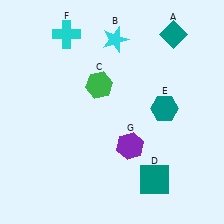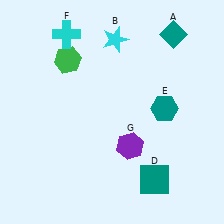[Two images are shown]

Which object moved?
The green hexagon (C) moved left.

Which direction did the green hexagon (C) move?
The green hexagon (C) moved left.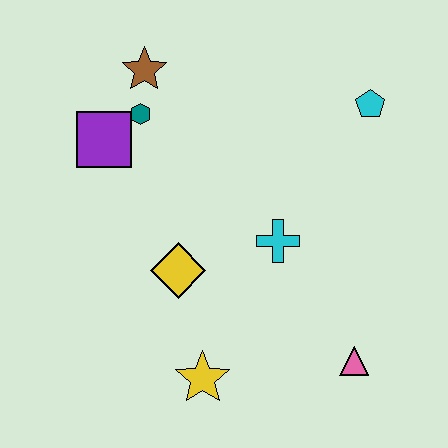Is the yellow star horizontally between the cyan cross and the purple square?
Yes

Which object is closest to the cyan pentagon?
The cyan cross is closest to the cyan pentagon.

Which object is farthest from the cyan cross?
The brown star is farthest from the cyan cross.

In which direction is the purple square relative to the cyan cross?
The purple square is to the left of the cyan cross.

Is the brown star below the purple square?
No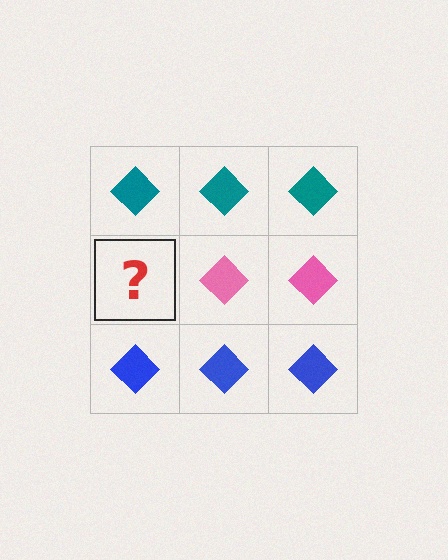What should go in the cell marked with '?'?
The missing cell should contain a pink diamond.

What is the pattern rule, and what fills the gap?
The rule is that each row has a consistent color. The gap should be filled with a pink diamond.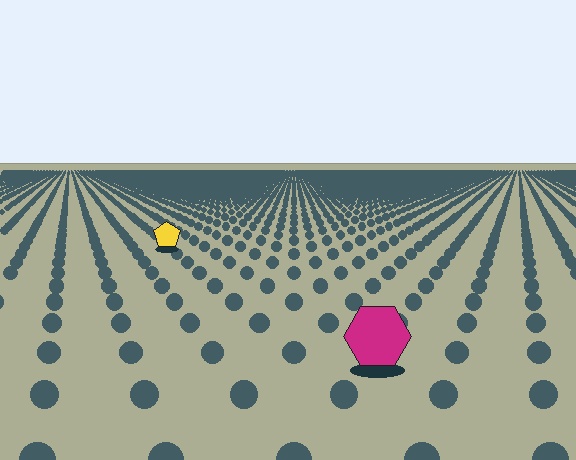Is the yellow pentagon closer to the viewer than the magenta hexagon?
No. The magenta hexagon is closer — you can tell from the texture gradient: the ground texture is coarser near it.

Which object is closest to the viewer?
The magenta hexagon is closest. The texture marks near it are larger and more spread out.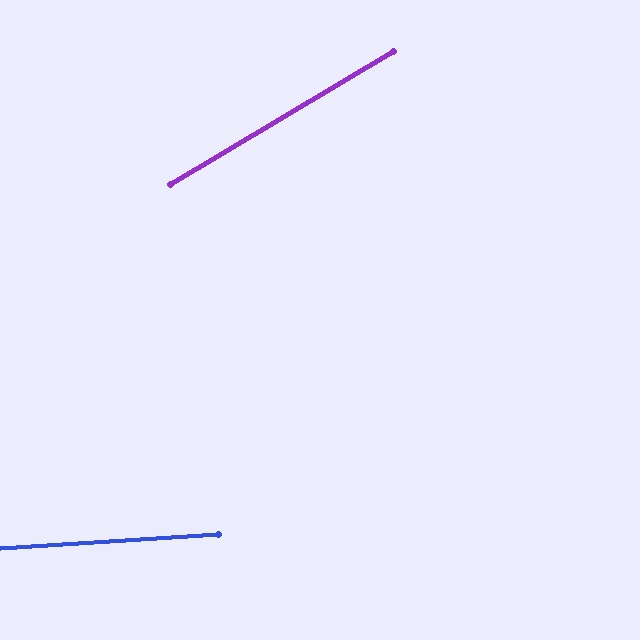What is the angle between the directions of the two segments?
Approximately 27 degrees.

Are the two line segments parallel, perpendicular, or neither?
Neither parallel nor perpendicular — they differ by about 27°.